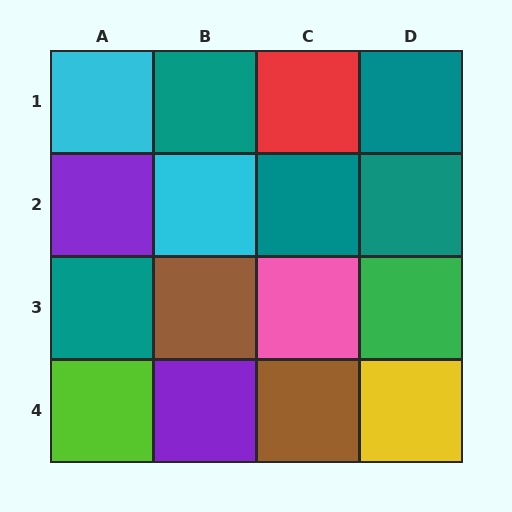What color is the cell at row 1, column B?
Teal.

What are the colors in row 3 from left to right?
Teal, brown, pink, green.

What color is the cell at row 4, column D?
Yellow.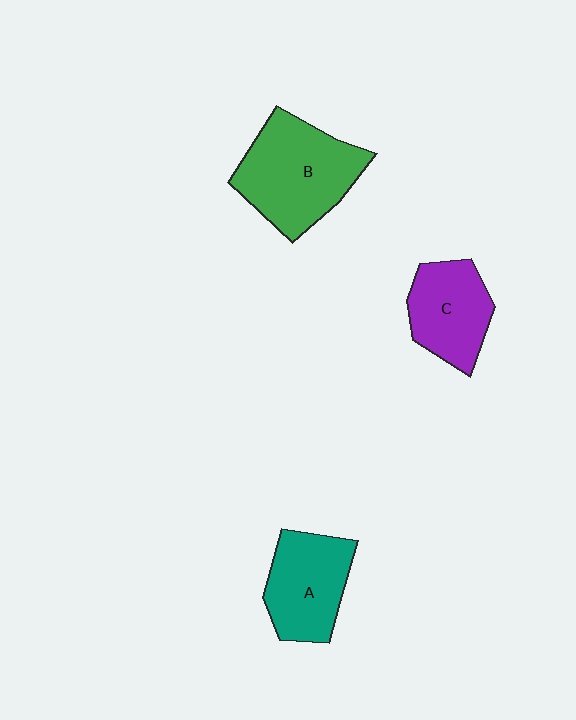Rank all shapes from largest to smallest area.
From largest to smallest: B (green), A (teal), C (purple).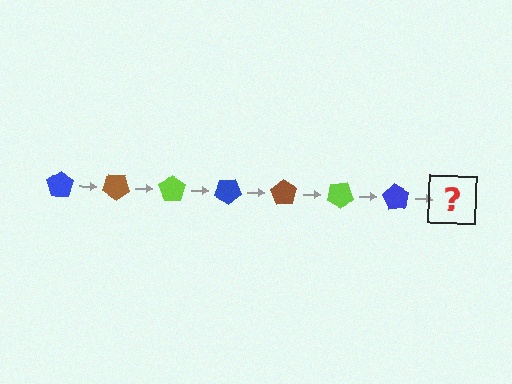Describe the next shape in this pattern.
It should be a brown pentagon, rotated 245 degrees from the start.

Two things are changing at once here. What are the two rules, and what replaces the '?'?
The two rules are that it rotates 35 degrees each step and the color cycles through blue, brown, and lime. The '?' should be a brown pentagon, rotated 245 degrees from the start.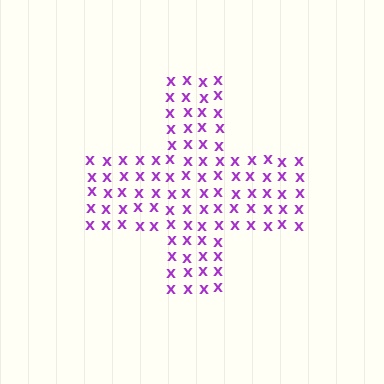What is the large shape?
The large shape is a cross.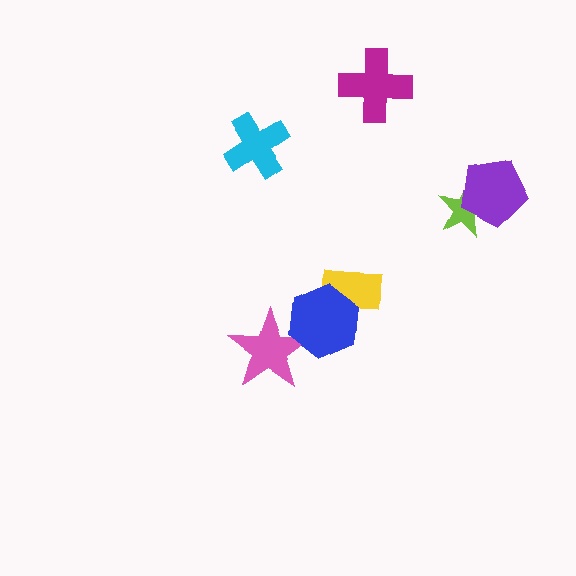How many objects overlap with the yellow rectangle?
1 object overlaps with the yellow rectangle.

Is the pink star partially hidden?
Yes, it is partially covered by another shape.